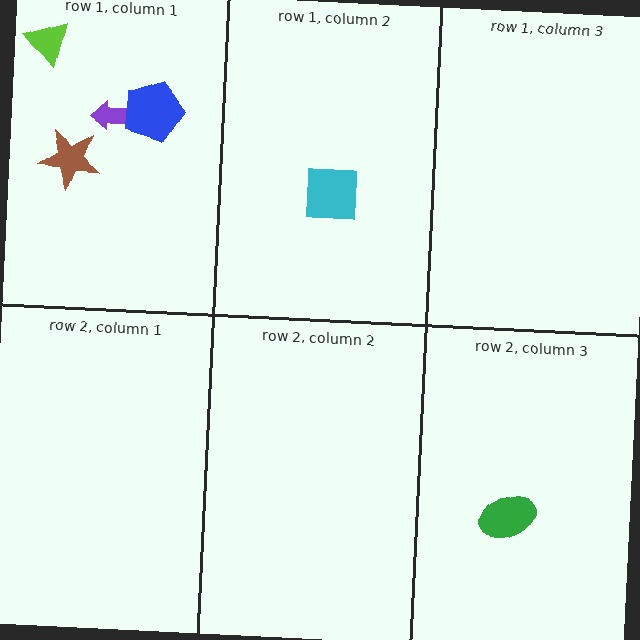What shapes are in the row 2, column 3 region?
The green ellipse.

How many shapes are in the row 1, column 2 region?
1.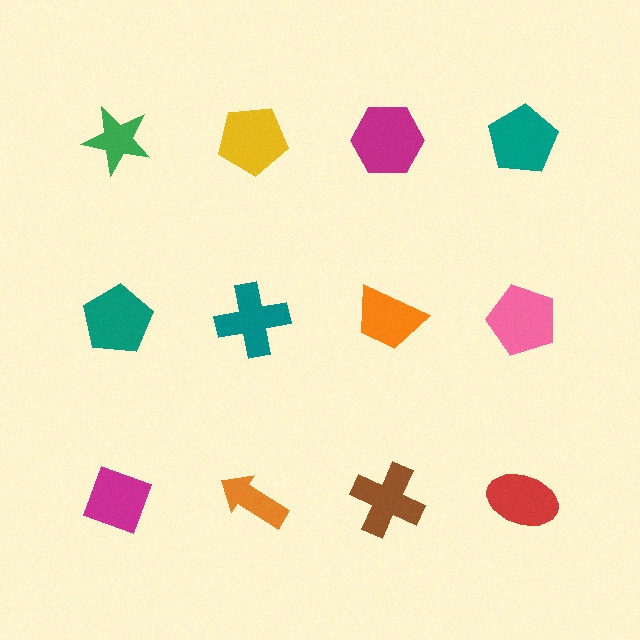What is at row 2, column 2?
A teal cross.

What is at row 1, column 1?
A green star.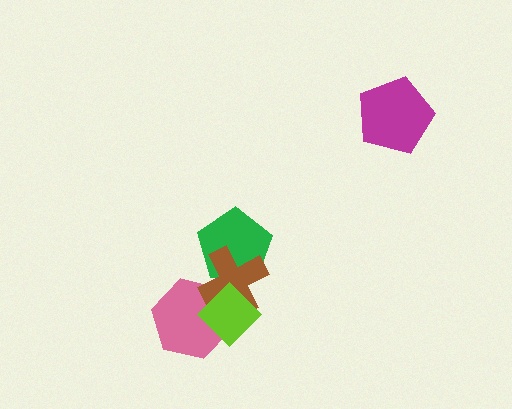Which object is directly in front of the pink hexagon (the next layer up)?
The brown cross is directly in front of the pink hexagon.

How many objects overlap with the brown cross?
3 objects overlap with the brown cross.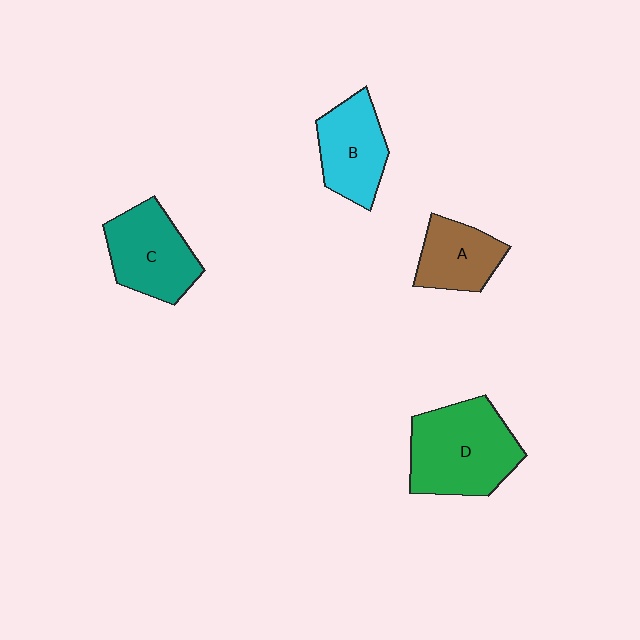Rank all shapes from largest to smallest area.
From largest to smallest: D (green), C (teal), B (cyan), A (brown).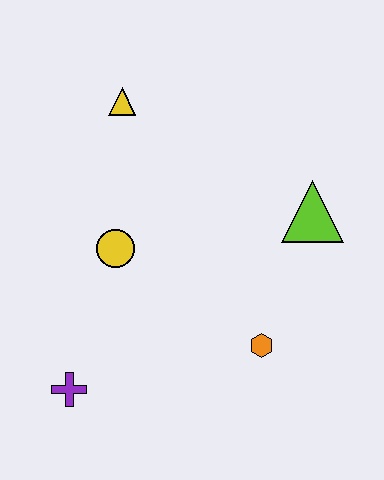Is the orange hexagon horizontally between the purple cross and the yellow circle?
No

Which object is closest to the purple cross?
The yellow circle is closest to the purple cross.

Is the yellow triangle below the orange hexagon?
No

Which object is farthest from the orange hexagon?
The yellow triangle is farthest from the orange hexagon.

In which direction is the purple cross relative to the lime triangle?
The purple cross is to the left of the lime triangle.